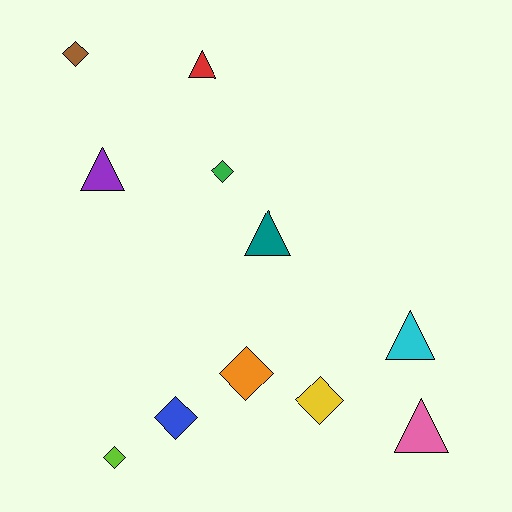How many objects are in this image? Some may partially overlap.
There are 11 objects.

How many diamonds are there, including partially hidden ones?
There are 6 diamonds.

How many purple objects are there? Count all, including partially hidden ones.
There is 1 purple object.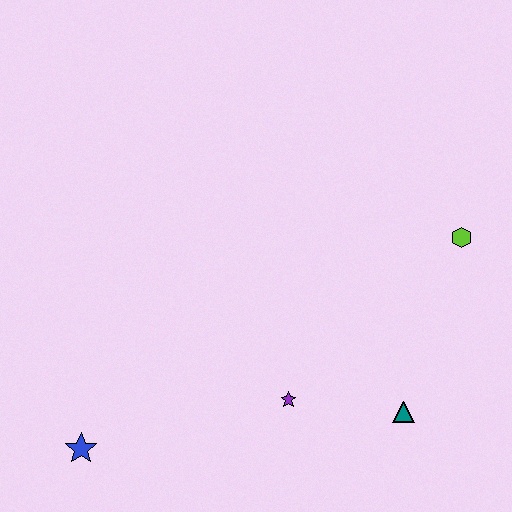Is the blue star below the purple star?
Yes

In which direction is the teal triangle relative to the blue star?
The teal triangle is to the right of the blue star.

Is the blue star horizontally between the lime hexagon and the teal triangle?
No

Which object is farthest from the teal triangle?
The blue star is farthest from the teal triangle.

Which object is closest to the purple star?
The teal triangle is closest to the purple star.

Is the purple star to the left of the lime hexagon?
Yes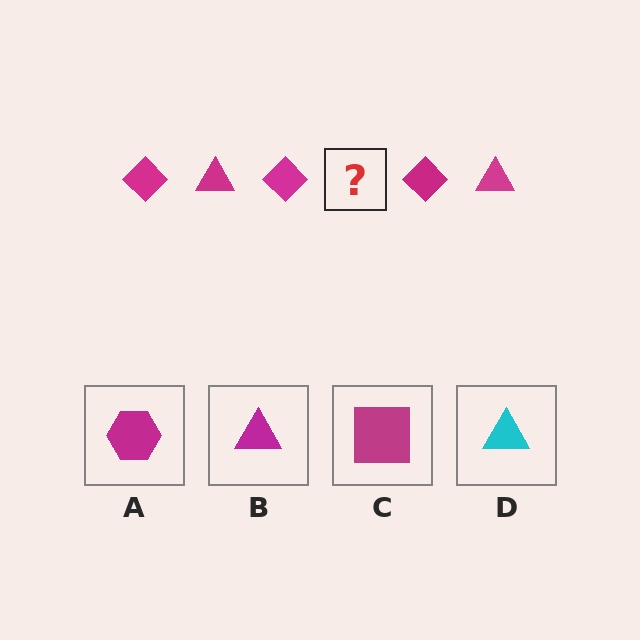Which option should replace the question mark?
Option B.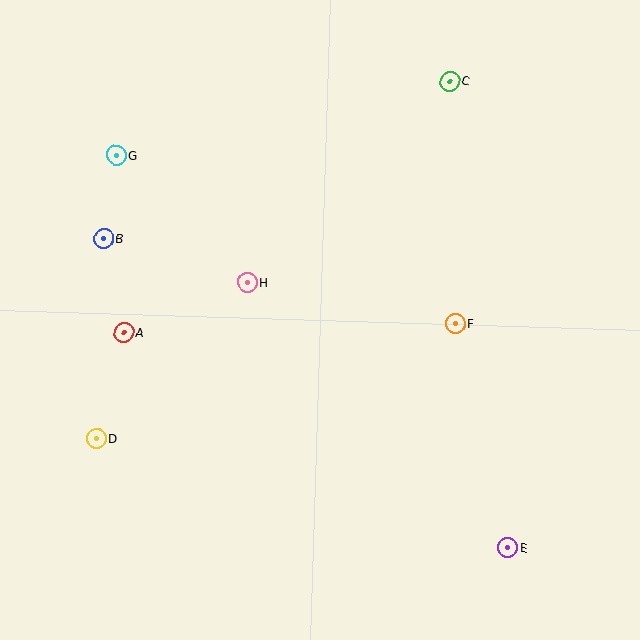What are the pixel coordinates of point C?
Point C is at (450, 81).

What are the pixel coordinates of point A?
Point A is at (124, 333).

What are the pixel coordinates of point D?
Point D is at (96, 438).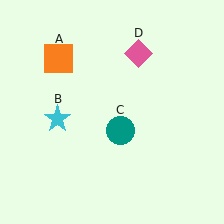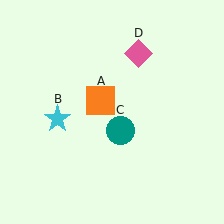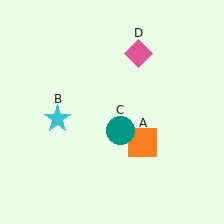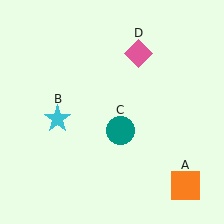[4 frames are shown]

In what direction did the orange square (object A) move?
The orange square (object A) moved down and to the right.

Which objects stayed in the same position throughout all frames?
Cyan star (object B) and teal circle (object C) and pink diamond (object D) remained stationary.